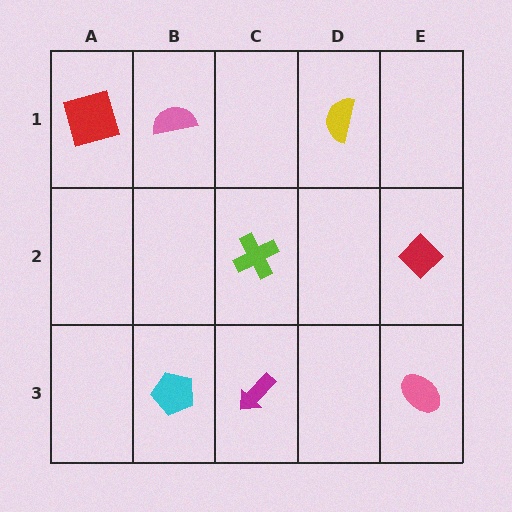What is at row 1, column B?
A pink semicircle.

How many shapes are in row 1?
3 shapes.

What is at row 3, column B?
A cyan pentagon.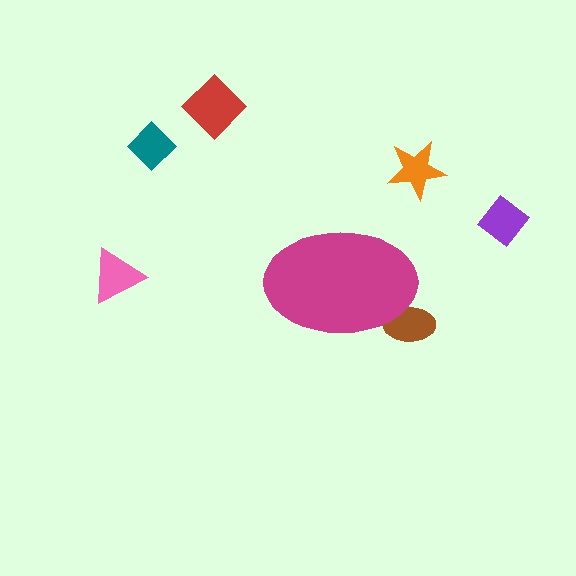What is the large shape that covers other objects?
A magenta ellipse.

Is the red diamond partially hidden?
No, the red diamond is fully visible.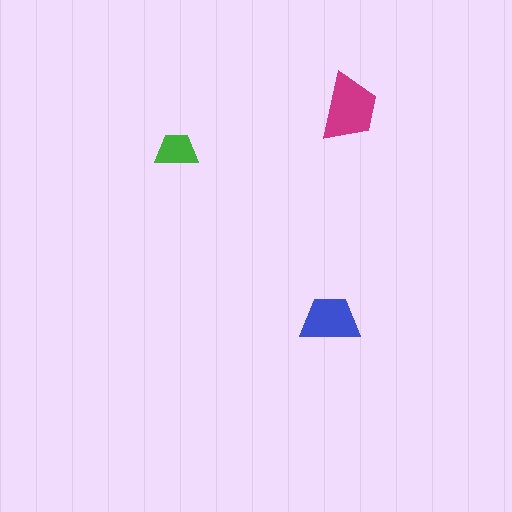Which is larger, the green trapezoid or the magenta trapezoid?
The magenta one.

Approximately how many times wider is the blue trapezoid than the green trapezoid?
About 1.5 times wider.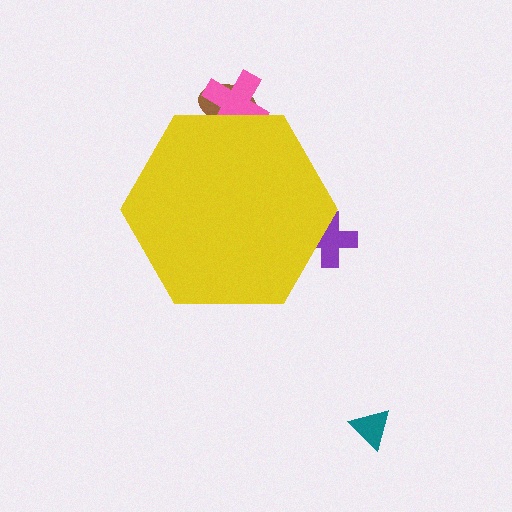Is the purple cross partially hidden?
Yes, the purple cross is partially hidden behind the yellow hexagon.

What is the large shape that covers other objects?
A yellow hexagon.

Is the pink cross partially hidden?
Yes, the pink cross is partially hidden behind the yellow hexagon.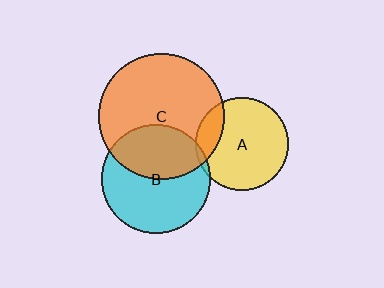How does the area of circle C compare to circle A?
Approximately 1.8 times.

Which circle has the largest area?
Circle C (orange).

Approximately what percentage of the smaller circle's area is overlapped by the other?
Approximately 40%.